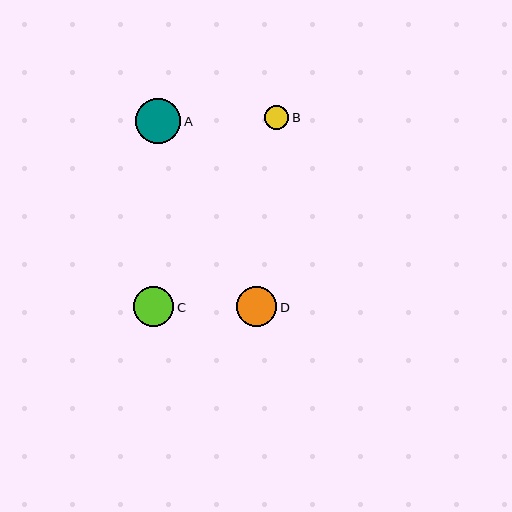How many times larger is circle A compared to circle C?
Circle A is approximately 1.1 times the size of circle C.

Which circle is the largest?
Circle A is the largest with a size of approximately 45 pixels.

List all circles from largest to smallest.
From largest to smallest: A, C, D, B.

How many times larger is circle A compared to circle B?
Circle A is approximately 1.8 times the size of circle B.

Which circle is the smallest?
Circle B is the smallest with a size of approximately 25 pixels.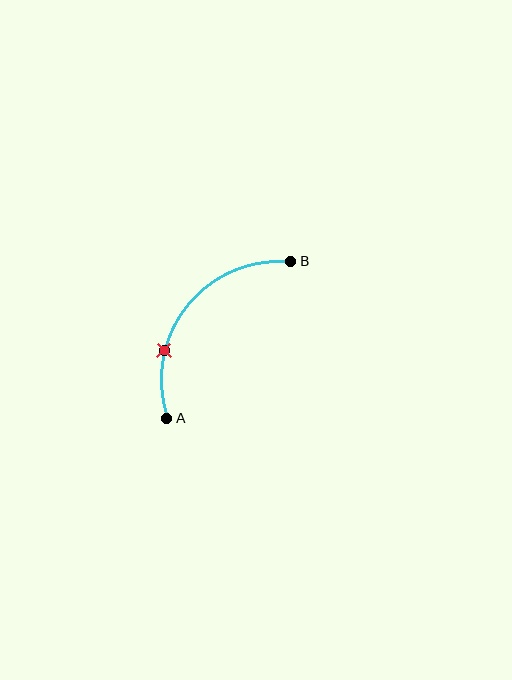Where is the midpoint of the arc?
The arc midpoint is the point on the curve farthest from the straight line joining A and B. It sits above and to the left of that line.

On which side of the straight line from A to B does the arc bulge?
The arc bulges above and to the left of the straight line connecting A and B.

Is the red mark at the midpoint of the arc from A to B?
No. The red mark lies on the arc but is closer to endpoint A. The arc midpoint would be at the point on the curve equidistant along the arc from both A and B.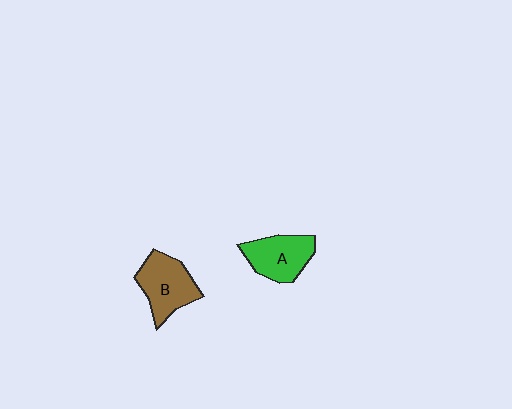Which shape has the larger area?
Shape B (brown).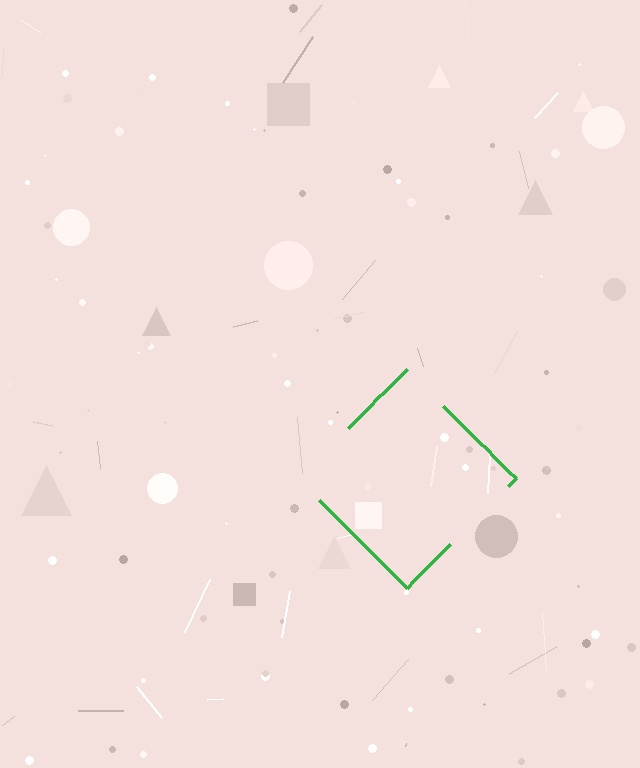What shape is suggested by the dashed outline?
The dashed outline suggests a diamond.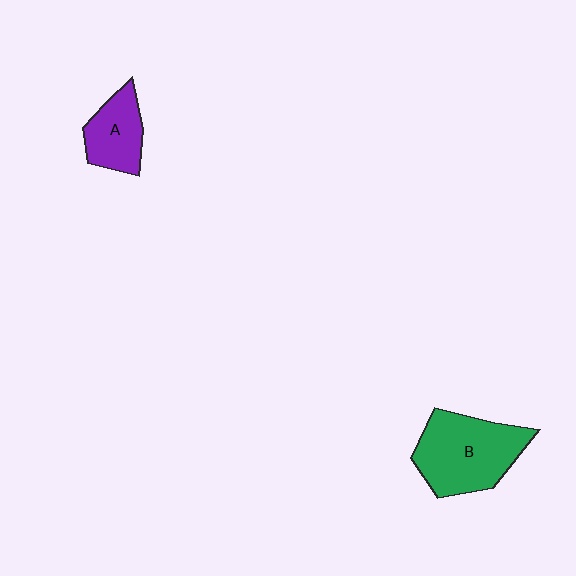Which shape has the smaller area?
Shape A (purple).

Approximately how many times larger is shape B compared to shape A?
Approximately 1.8 times.